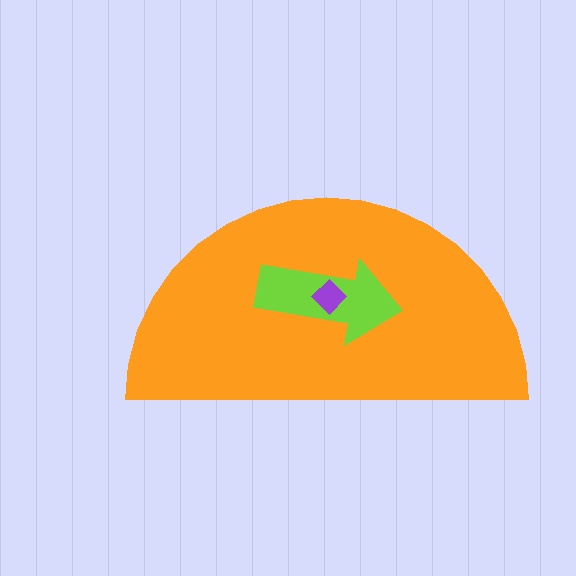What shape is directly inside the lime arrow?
The purple diamond.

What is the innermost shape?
The purple diamond.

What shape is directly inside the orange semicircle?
The lime arrow.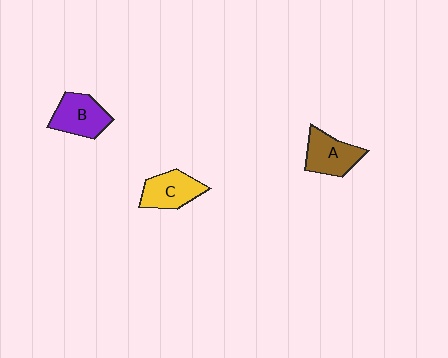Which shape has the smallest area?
Shape C (yellow).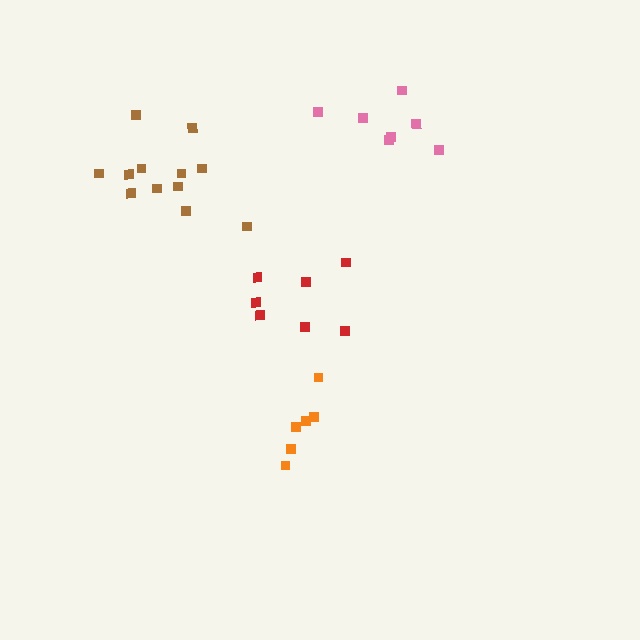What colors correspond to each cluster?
The clusters are colored: pink, brown, red, orange.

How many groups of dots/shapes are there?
There are 4 groups.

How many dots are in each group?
Group 1: 8 dots, Group 2: 12 dots, Group 3: 7 dots, Group 4: 6 dots (33 total).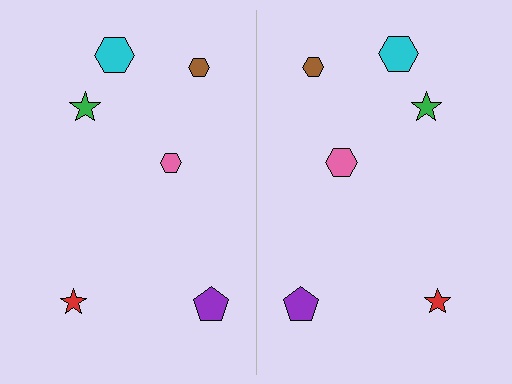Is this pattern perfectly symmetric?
No, the pattern is not perfectly symmetric. The pink hexagon on the right side has a different size than its mirror counterpart.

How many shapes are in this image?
There are 12 shapes in this image.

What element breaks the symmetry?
The pink hexagon on the right side has a different size than its mirror counterpart.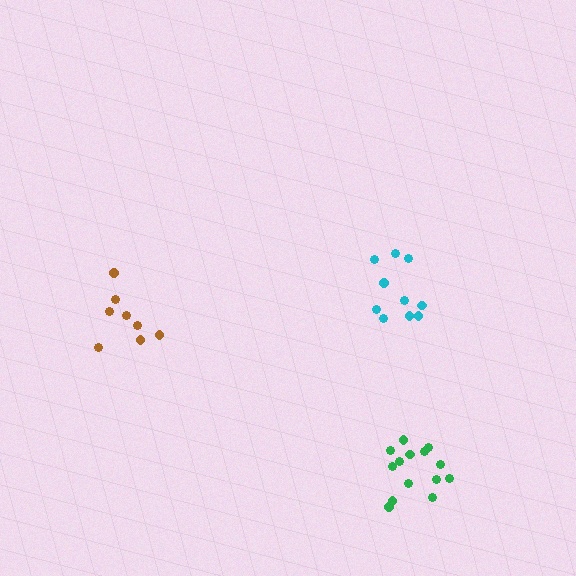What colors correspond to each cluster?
The clusters are colored: green, brown, cyan.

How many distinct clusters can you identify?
There are 3 distinct clusters.